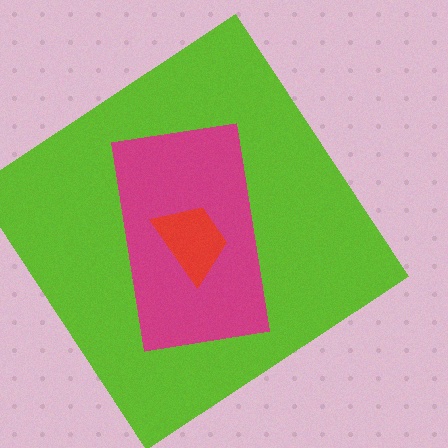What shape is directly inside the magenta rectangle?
The red trapezoid.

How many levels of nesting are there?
3.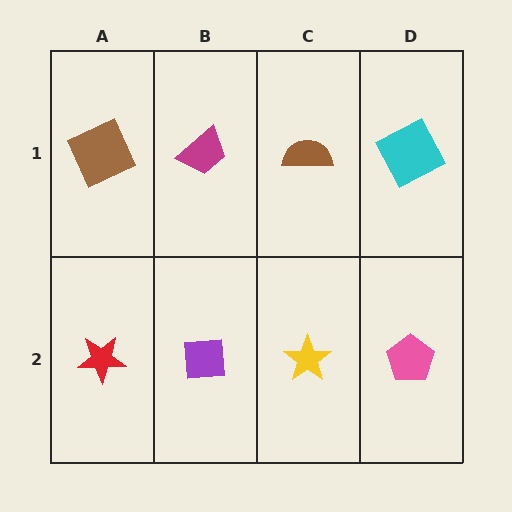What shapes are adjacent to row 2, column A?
A brown square (row 1, column A), a purple square (row 2, column B).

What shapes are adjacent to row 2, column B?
A magenta trapezoid (row 1, column B), a red star (row 2, column A), a yellow star (row 2, column C).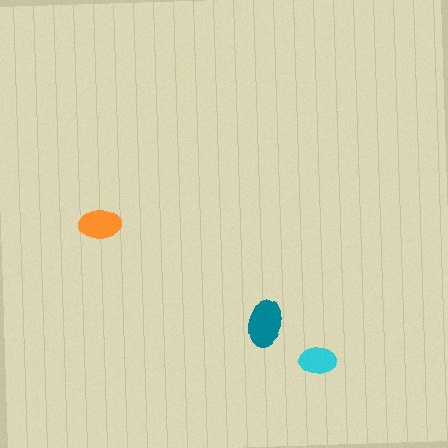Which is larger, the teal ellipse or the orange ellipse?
The teal one.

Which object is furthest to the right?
The cyan ellipse is rightmost.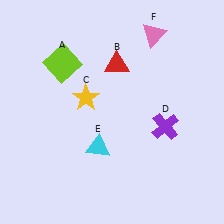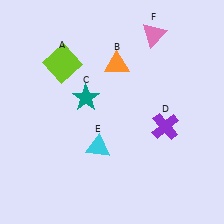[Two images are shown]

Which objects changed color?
B changed from red to orange. C changed from yellow to teal.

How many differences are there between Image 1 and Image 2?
There are 2 differences between the two images.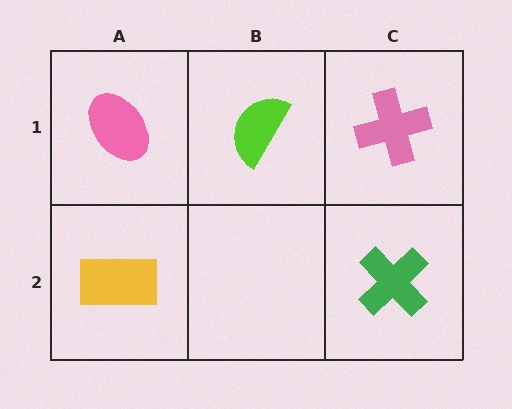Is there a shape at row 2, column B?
No, that cell is empty.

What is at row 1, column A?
A pink ellipse.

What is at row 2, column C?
A green cross.